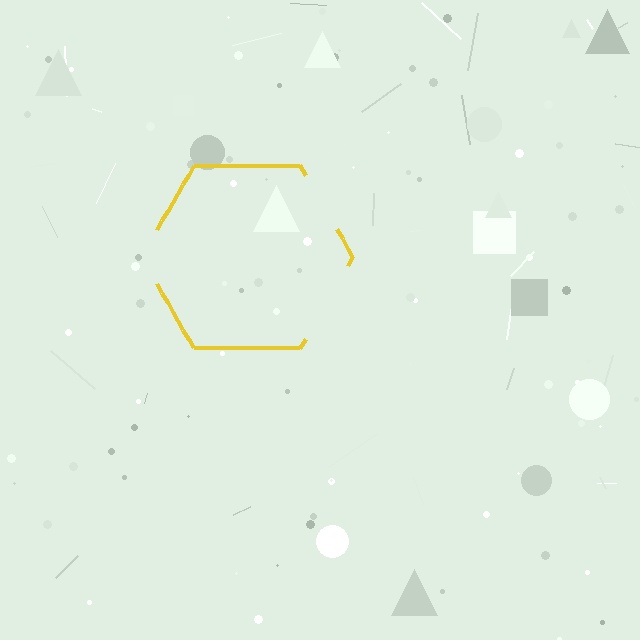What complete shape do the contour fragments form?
The contour fragments form a hexagon.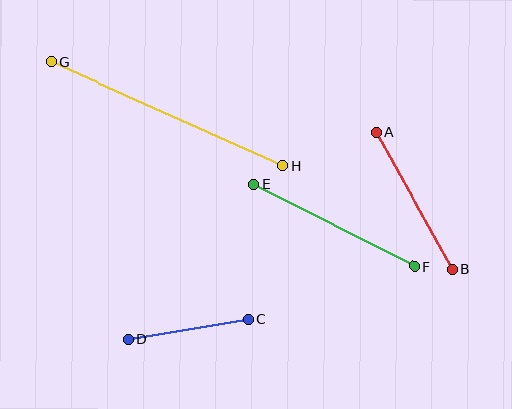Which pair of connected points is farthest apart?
Points G and H are farthest apart.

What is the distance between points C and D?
The distance is approximately 121 pixels.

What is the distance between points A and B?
The distance is approximately 156 pixels.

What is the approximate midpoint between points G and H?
The midpoint is at approximately (167, 114) pixels.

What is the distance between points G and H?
The distance is approximately 253 pixels.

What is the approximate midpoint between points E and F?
The midpoint is at approximately (334, 225) pixels.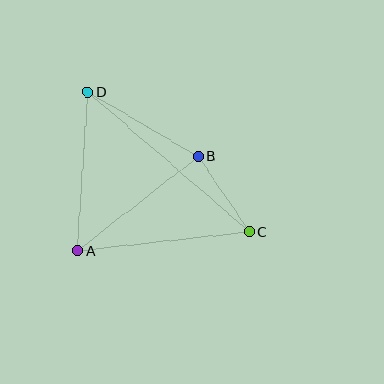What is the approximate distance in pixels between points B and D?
The distance between B and D is approximately 128 pixels.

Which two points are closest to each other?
Points B and C are closest to each other.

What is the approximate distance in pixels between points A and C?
The distance between A and C is approximately 173 pixels.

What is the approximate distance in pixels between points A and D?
The distance between A and D is approximately 159 pixels.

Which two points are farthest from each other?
Points C and D are farthest from each other.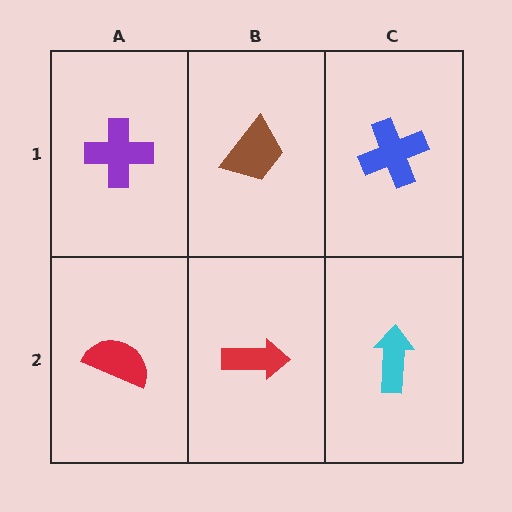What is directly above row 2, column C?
A blue cross.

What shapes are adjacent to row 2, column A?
A purple cross (row 1, column A), a red arrow (row 2, column B).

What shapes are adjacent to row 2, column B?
A brown trapezoid (row 1, column B), a red semicircle (row 2, column A), a cyan arrow (row 2, column C).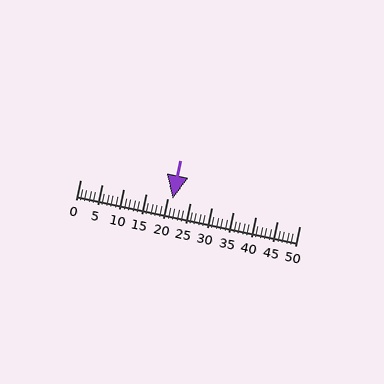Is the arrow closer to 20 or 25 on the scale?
The arrow is closer to 20.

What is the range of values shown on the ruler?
The ruler shows values from 0 to 50.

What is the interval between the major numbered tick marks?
The major tick marks are spaced 5 units apart.